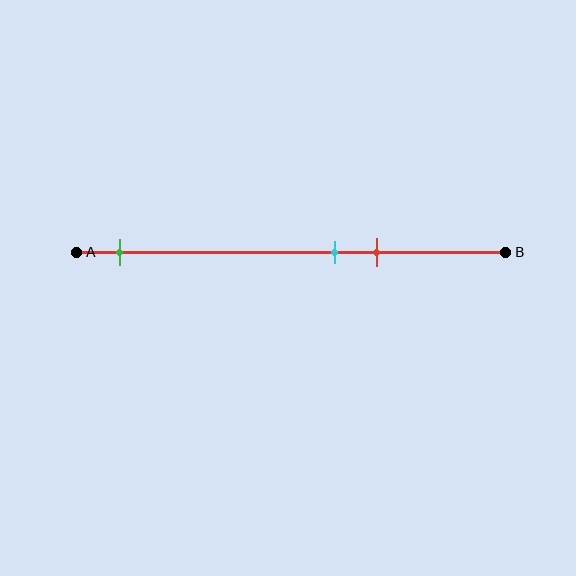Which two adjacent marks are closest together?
The cyan and red marks are the closest adjacent pair.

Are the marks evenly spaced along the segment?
No, the marks are not evenly spaced.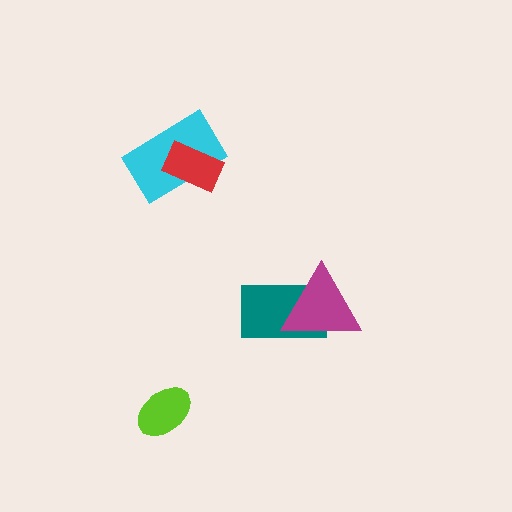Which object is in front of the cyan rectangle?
The red rectangle is in front of the cyan rectangle.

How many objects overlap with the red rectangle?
1 object overlaps with the red rectangle.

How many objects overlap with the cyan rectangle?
1 object overlaps with the cyan rectangle.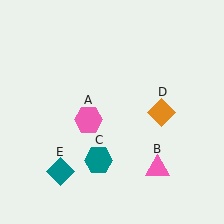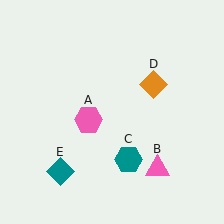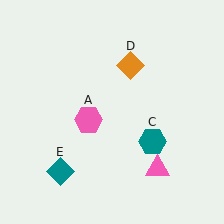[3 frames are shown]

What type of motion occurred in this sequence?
The teal hexagon (object C), orange diamond (object D) rotated counterclockwise around the center of the scene.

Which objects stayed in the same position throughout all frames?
Pink hexagon (object A) and pink triangle (object B) and teal diamond (object E) remained stationary.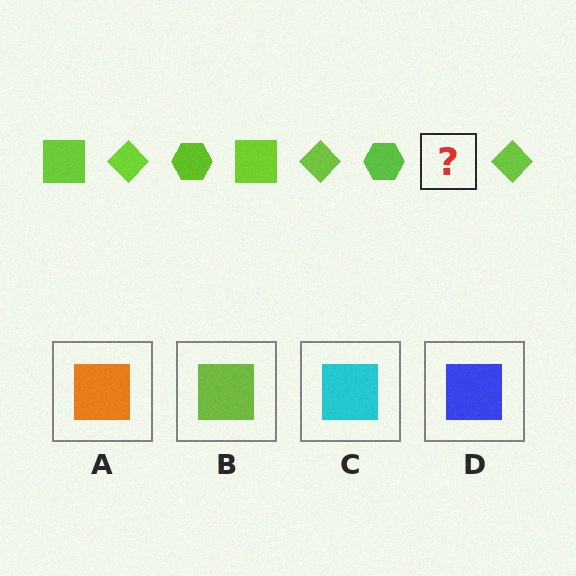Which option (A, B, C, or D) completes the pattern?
B.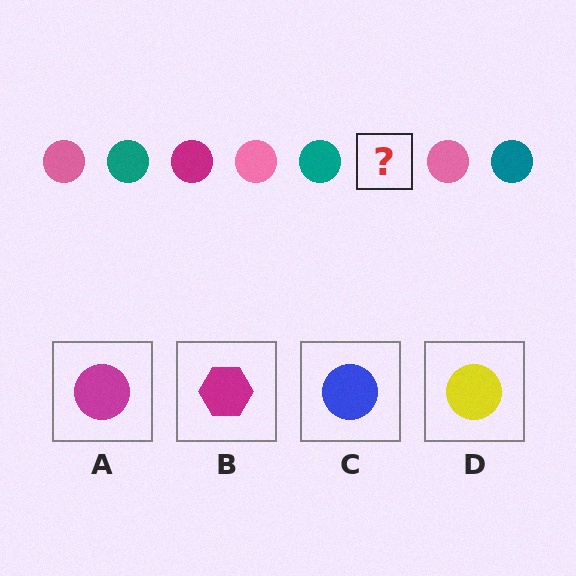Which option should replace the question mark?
Option A.